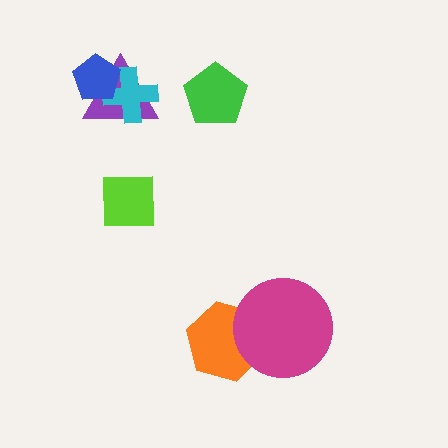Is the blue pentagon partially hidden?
No, no other shape covers it.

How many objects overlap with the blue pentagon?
2 objects overlap with the blue pentagon.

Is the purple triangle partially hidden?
Yes, it is partially covered by another shape.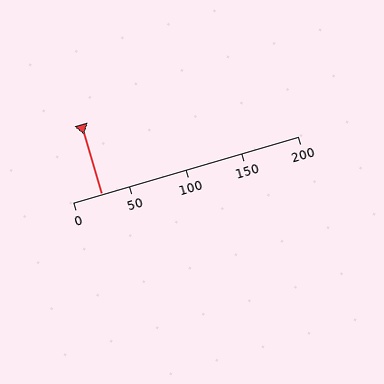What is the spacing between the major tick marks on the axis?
The major ticks are spaced 50 apart.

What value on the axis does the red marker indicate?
The marker indicates approximately 25.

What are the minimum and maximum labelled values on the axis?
The axis runs from 0 to 200.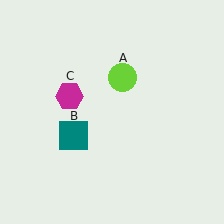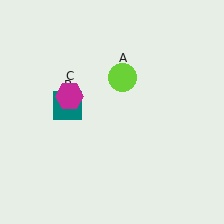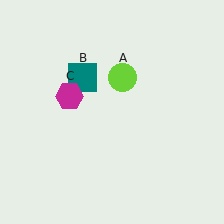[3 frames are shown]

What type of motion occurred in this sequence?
The teal square (object B) rotated clockwise around the center of the scene.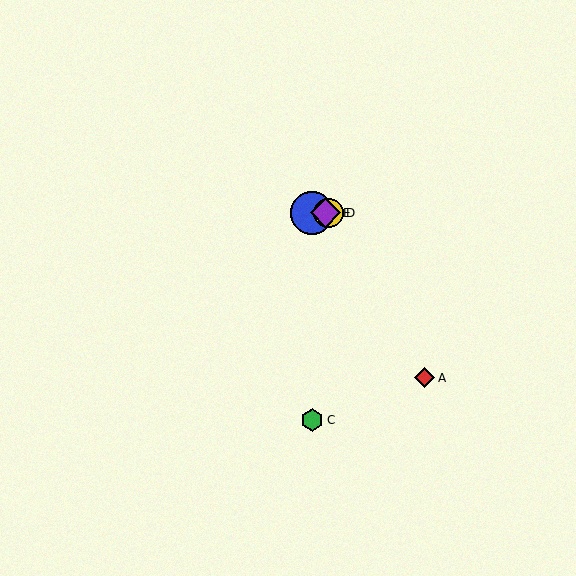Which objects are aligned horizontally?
Objects B, D, E are aligned horizontally.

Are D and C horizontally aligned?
No, D is at y≈213 and C is at y≈420.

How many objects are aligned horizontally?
3 objects (B, D, E) are aligned horizontally.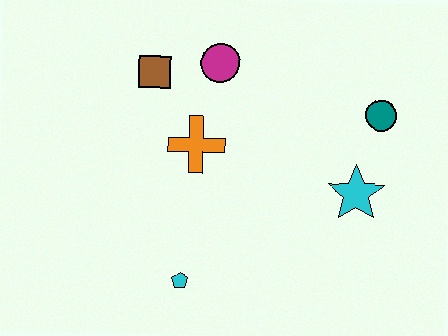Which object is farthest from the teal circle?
The cyan pentagon is farthest from the teal circle.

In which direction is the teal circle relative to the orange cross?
The teal circle is to the right of the orange cross.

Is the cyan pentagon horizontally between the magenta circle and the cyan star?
No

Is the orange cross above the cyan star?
Yes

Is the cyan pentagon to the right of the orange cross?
No